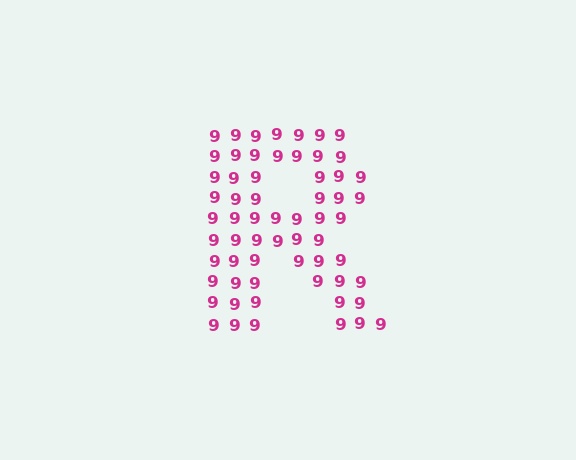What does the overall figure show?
The overall figure shows the letter R.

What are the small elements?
The small elements are digit 9's.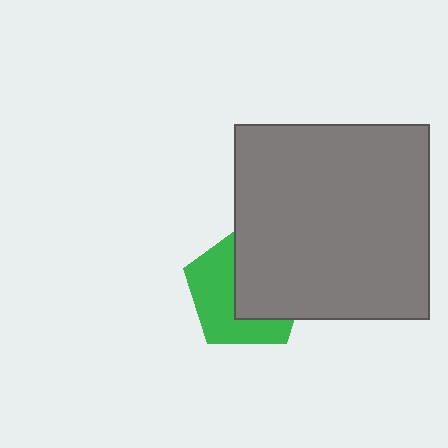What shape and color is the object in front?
The object in front is a gray square.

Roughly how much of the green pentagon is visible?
About half of it is visible (roughly 48%).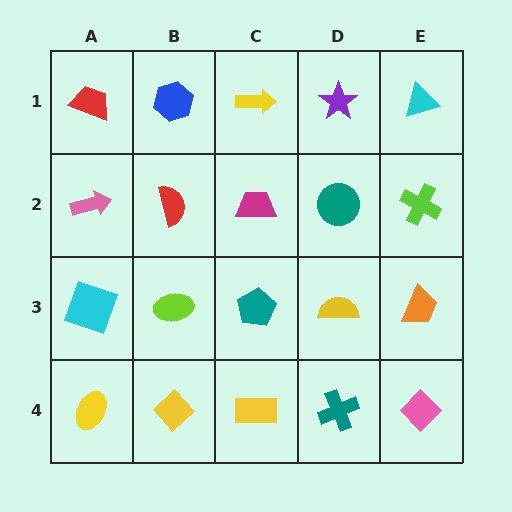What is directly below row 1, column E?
A lime cross.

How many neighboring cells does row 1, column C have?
3.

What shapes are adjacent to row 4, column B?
A lime ellipse (row 3, column B), a yellow ellipse (row 4, column A), a yellow rectangle (row 4, column C).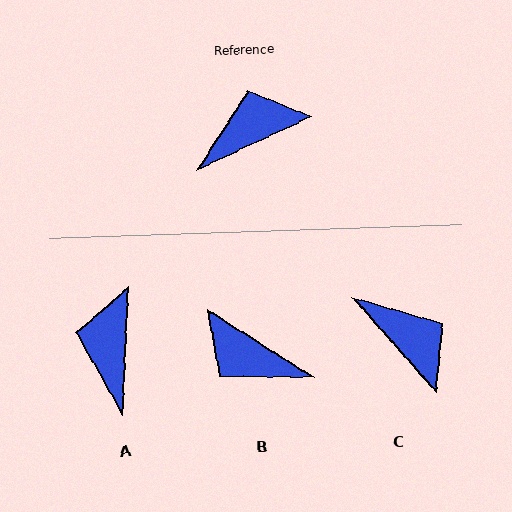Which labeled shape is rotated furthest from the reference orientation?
B, about 122 degrees away.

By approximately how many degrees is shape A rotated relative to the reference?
Approximately 63 degrees counter-clockwise.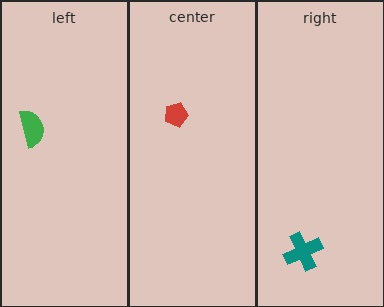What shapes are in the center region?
The red pentagon.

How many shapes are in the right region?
1.